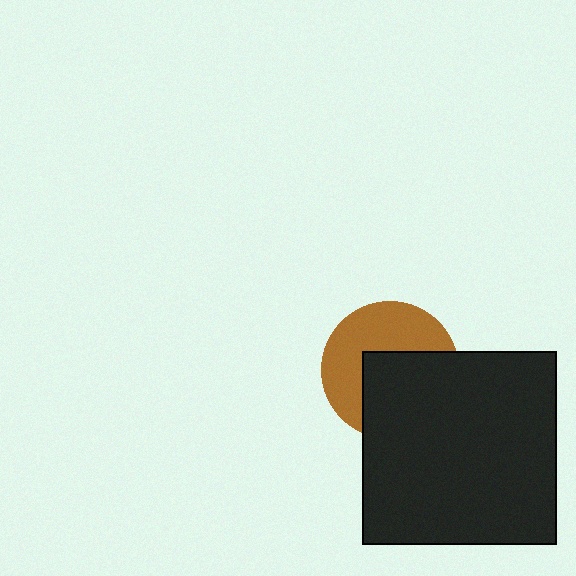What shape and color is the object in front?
The object in front is a black square.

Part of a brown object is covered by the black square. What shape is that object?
It is a circle.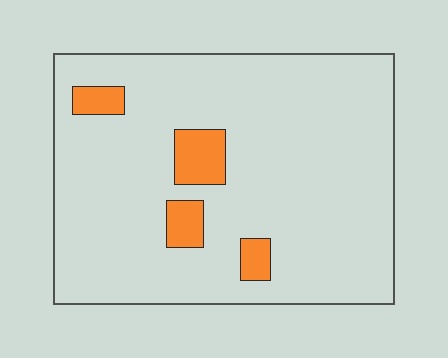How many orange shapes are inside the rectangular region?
4.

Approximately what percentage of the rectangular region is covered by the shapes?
Approximately 10%.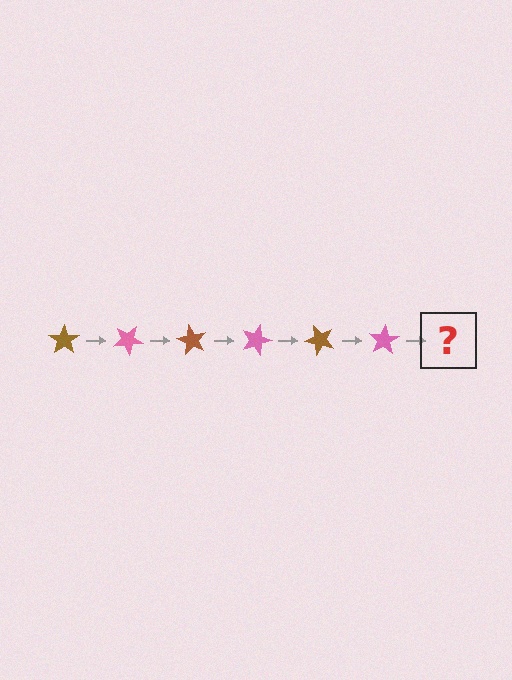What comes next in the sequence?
The next element should be a brown star, rotated 180 degrees from the start.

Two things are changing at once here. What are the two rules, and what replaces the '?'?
The two rules are that it rotates 30 degrees each step and the color cycles through brown and pink. The '?' should be a brown star, rotated 180 degrees from the start.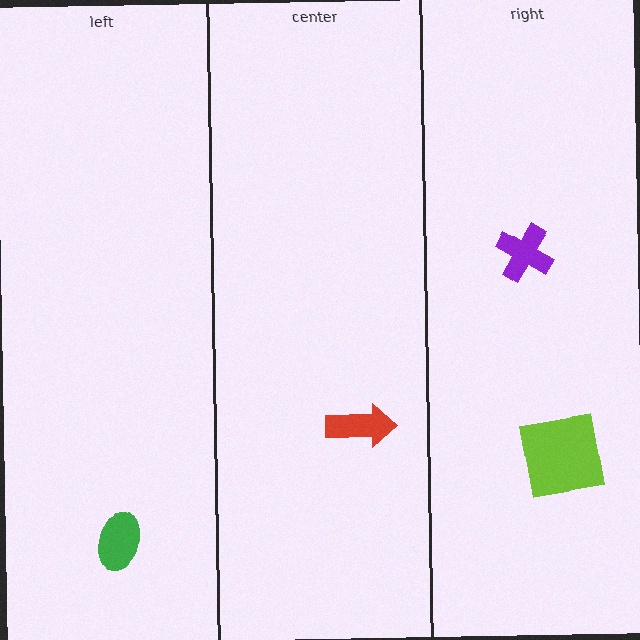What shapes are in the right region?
The purple cross, the lime square.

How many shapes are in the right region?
2.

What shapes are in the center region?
The red arrow.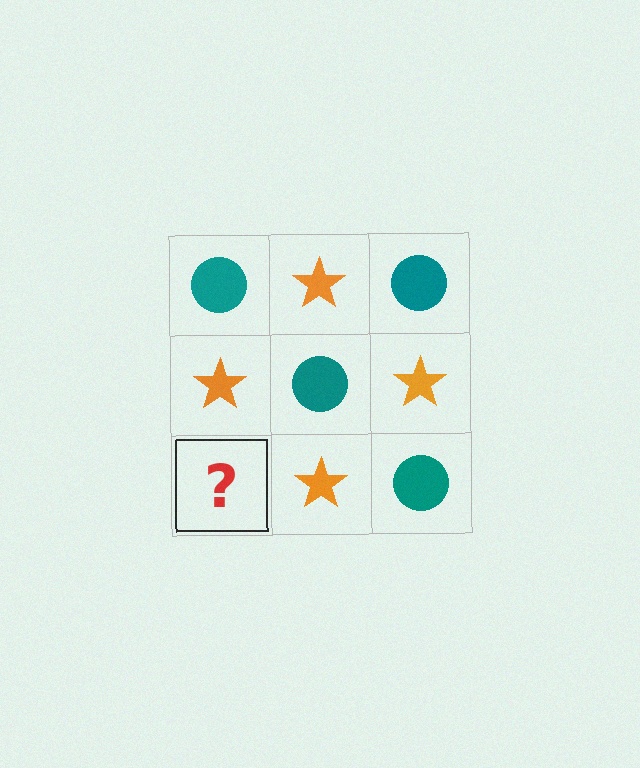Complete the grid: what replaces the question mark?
The question mark should be replaced with a teal circle.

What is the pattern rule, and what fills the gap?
The rule is that it alternates teal circle and orange star in a checkerboard pattern. The gap should be filled with a teal circle.